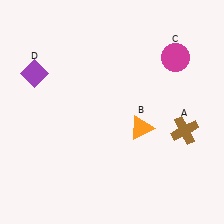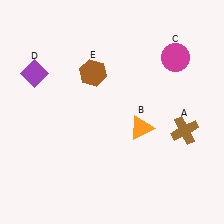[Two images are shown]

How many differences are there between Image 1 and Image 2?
There is 1 difference between the two images.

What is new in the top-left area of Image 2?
A brown hexagon (E) was added in the top-left area of Image 2.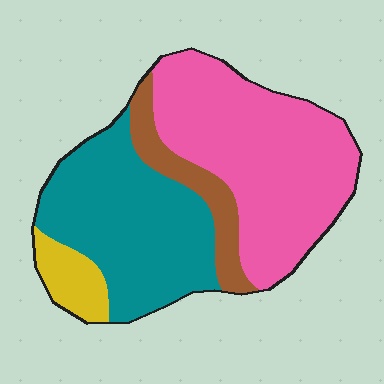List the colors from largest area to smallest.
From largest to smallest: pink, teal, brown, yellow.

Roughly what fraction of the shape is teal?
Teal takes up between a quarter and a half of the shape.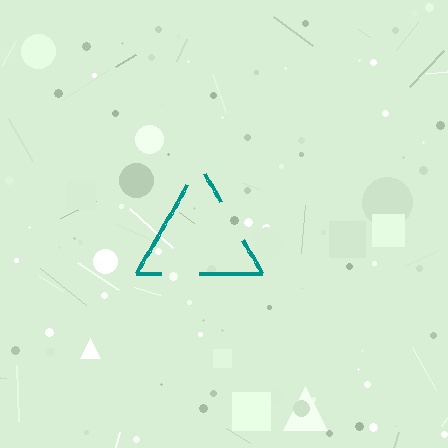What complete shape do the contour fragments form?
The contour fragments form a triangle.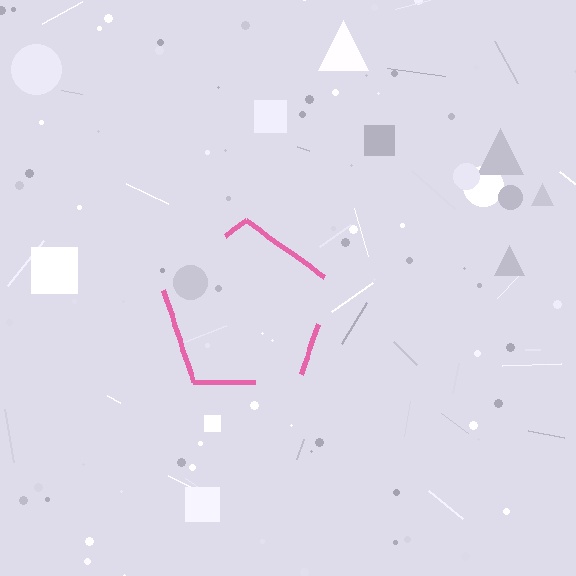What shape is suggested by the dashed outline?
The dashed outline suggests a pentagon.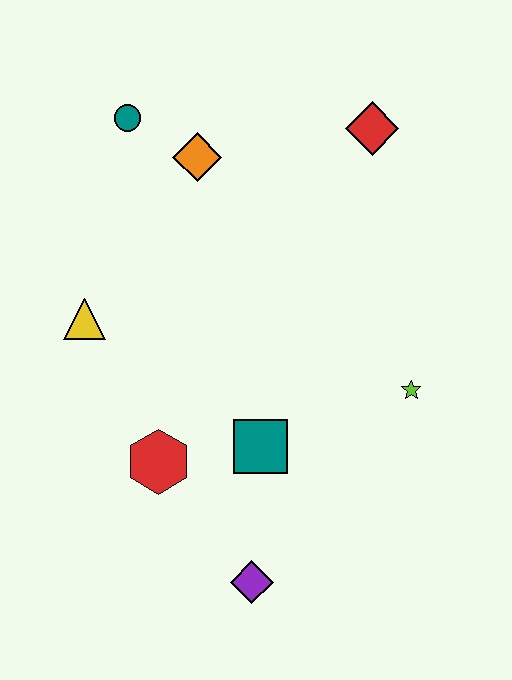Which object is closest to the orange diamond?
The teal circle is closest to the orange diamond.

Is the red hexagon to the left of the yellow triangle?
No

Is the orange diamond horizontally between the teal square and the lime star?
No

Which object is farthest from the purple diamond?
The teal circle is farthest from the purple diamond.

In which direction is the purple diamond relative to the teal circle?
The purple diamond is below the teal circle.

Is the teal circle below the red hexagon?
No